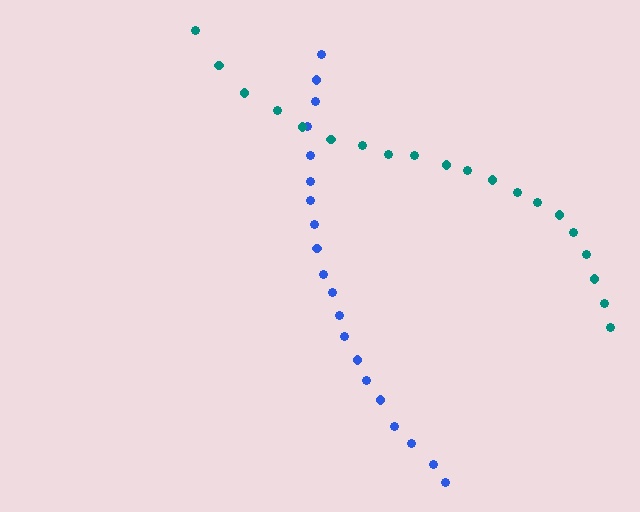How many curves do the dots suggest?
There are 2 distinct paths.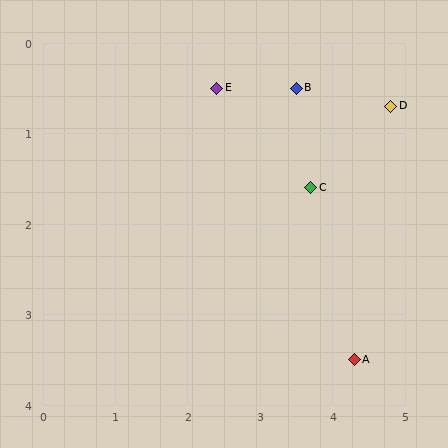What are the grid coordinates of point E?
Point E is at approximately (2.4, 0.5).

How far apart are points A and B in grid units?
Points A and B are about 3.1 grid units apart.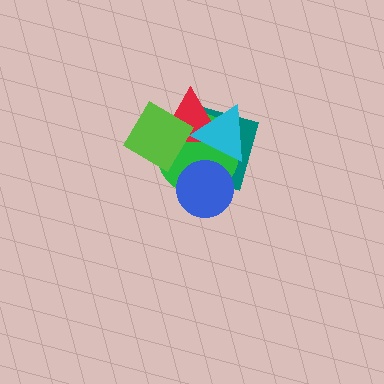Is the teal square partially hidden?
Yes, it is partially covered by another shape.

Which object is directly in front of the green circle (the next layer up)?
The red triangle is directly in front of the green circle.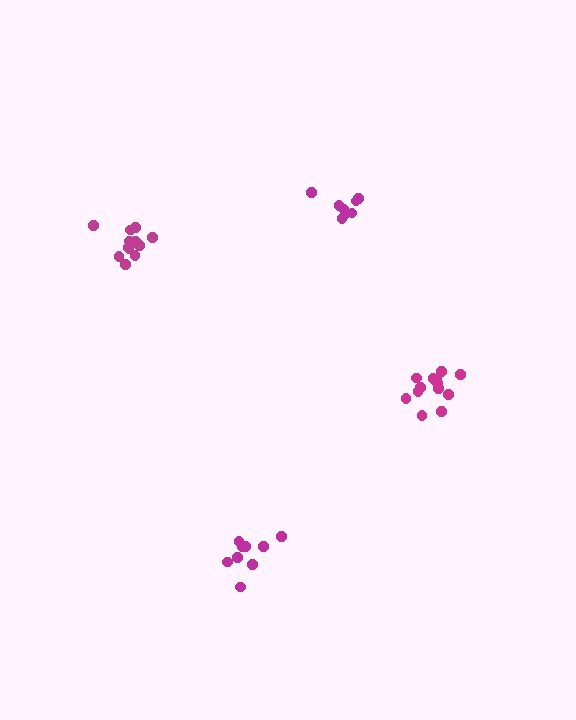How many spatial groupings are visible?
There are 4 spatial groupings.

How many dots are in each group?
Group 1: 13 dots, Group 2: 9 dots, Group 3: 13 dots, Group 4: 8 dots (43 total).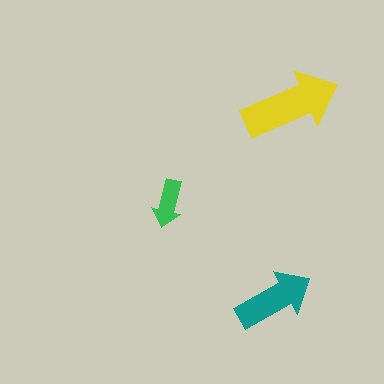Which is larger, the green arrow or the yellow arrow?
The yellow one.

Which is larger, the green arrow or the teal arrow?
The teal one.